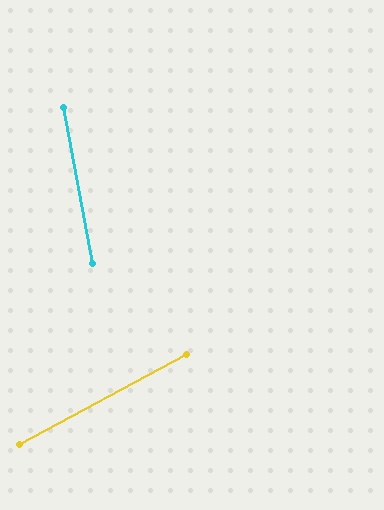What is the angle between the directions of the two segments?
Approximately 72 degrees.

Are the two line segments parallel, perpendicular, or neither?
Neither parallel nor perpendicular — they differ by about 72°.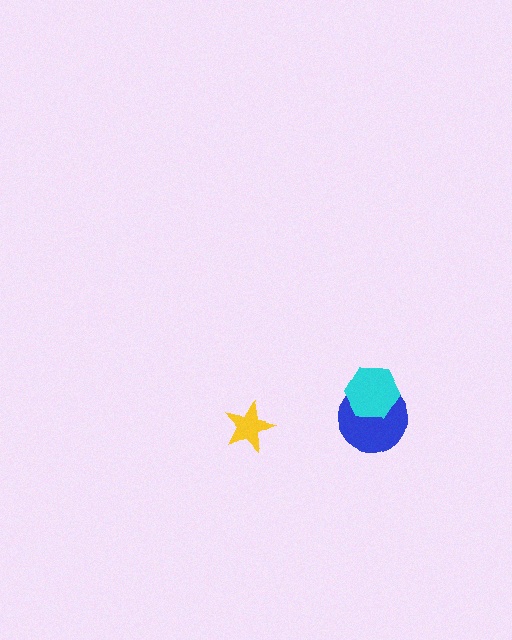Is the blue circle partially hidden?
Yes, it is partially covered by another shape.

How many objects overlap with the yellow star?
0 objects overlap with the yellow star.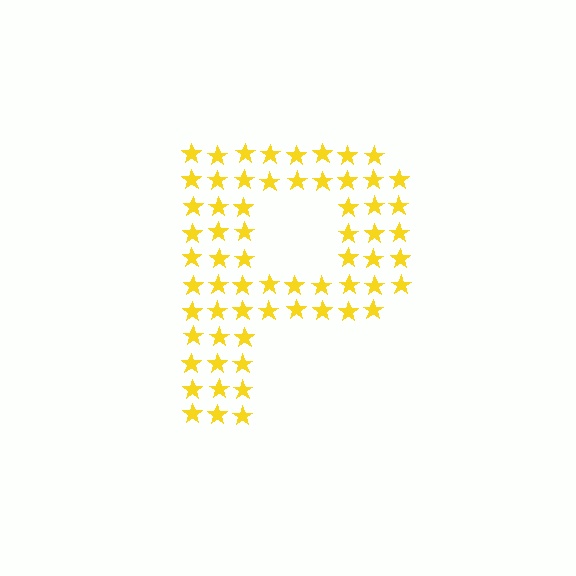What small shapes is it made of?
It is made of small stars.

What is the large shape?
The large shape is the letter P.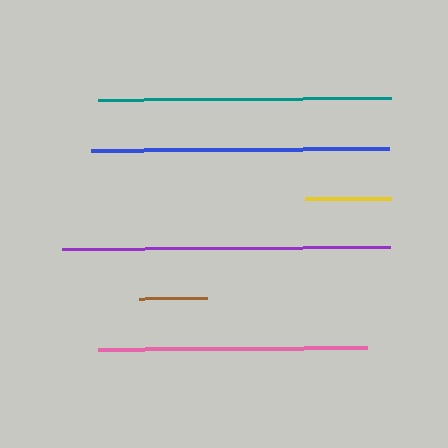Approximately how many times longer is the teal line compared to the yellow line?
The teal line is approximately 3.4 times the length of the yellow line.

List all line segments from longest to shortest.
From longest to shortest: purple, blue, teal, pink, yellow, brown.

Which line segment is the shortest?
The brown line is the shortest at approximately 68 pixels.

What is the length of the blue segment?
The blue segment is approximately 298 pixels long.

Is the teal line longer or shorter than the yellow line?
The teal line is longer than the yellow line.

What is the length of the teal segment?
The teal segment is approximately 293 pixels long.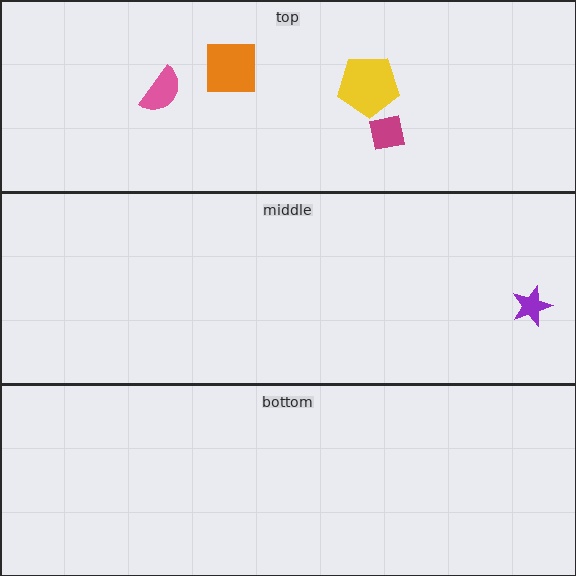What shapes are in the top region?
The orange square, the pink semicircle, the yellow pentagon, the magenta square.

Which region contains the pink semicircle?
The top region.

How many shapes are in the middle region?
1.